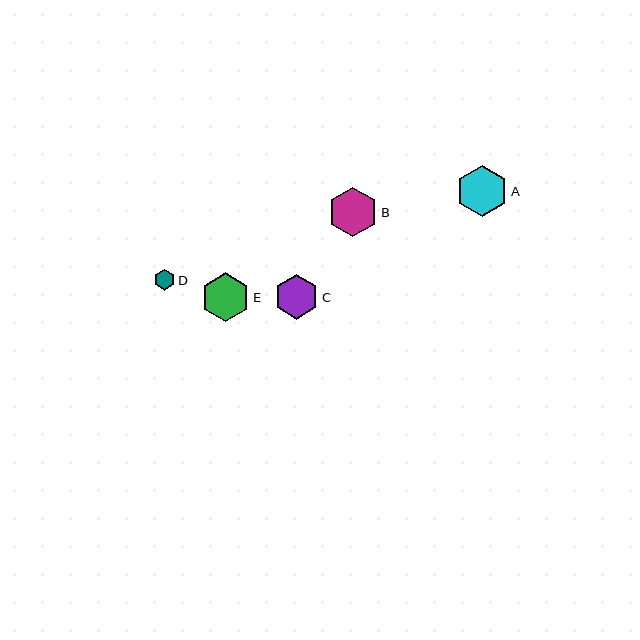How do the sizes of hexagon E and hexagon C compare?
Hexagon E and hexagon C are approximately the same size.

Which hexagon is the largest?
Hexagon A is the largest with a size of approximately 51 pixels.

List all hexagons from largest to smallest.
From largest to smallest: A, B, E, C, D.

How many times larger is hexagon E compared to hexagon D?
Hexagon E is approximately 2.3 times the size of hexagon D.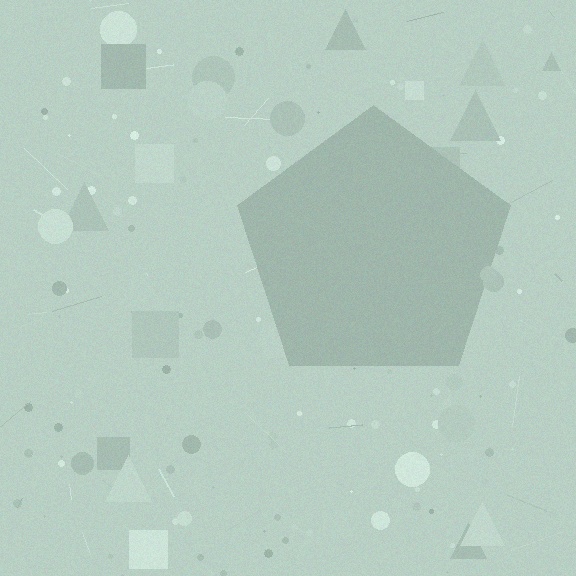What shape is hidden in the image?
A pentagon is hidden in the image.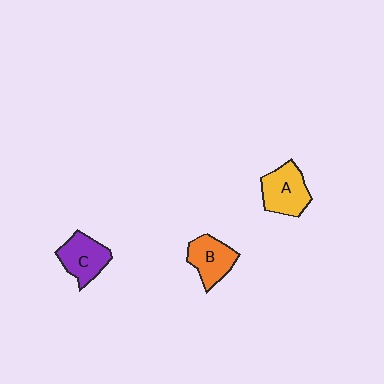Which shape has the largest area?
Shape A (yellow).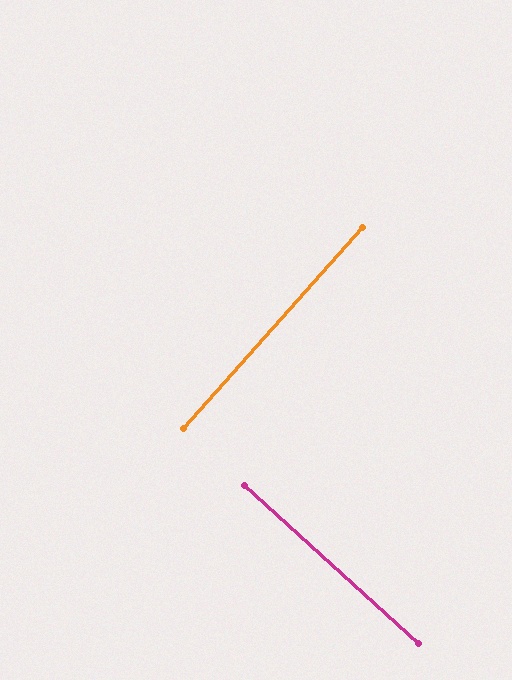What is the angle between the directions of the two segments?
Approximately 90 degrees.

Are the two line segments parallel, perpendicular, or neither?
Perpendicular — they meet at approximately 90°.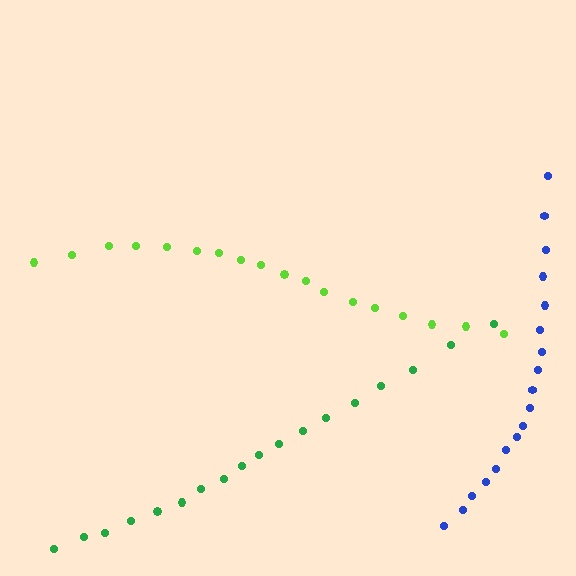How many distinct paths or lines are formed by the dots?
There are 3 distinct paths.